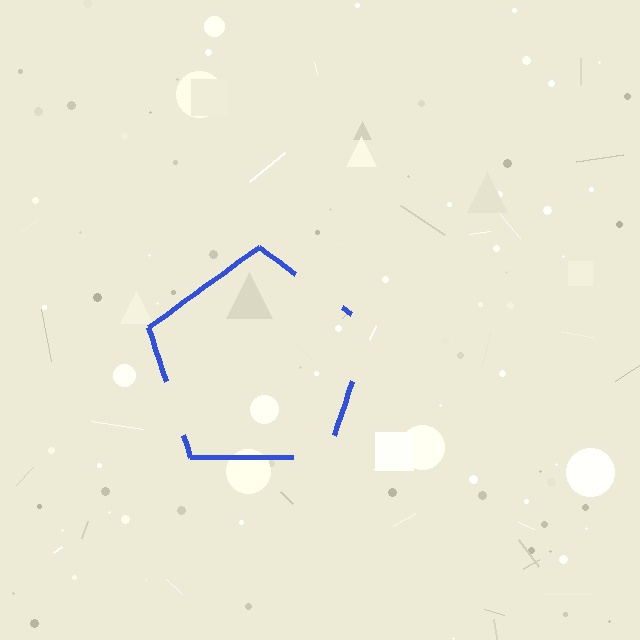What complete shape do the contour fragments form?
The contour fragments form a pentagon.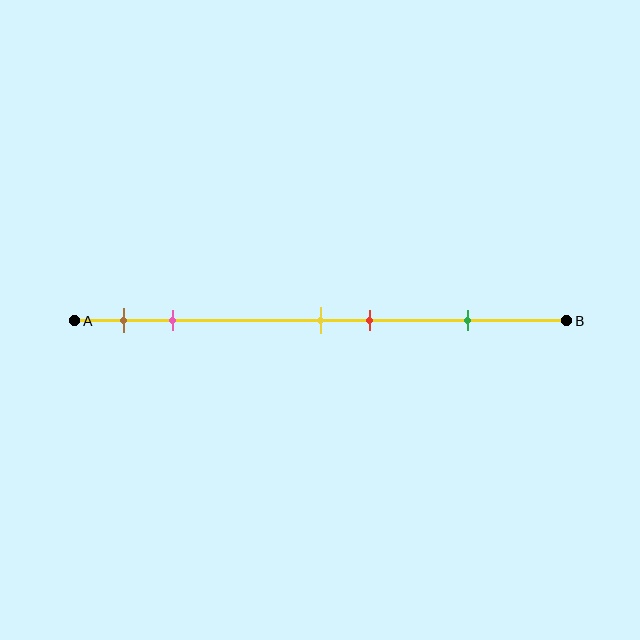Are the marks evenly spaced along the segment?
No, the marks are not evenly spaced.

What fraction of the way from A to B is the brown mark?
The brown mark is approximately 10% (0.1) of the way from A to B.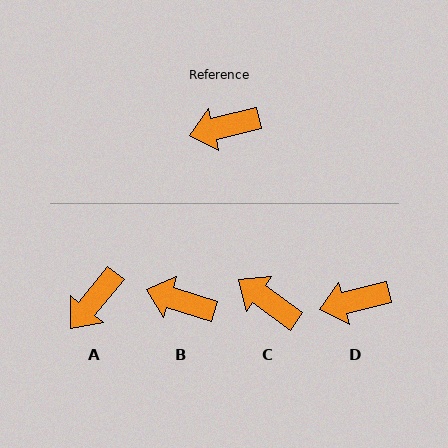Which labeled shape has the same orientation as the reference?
D.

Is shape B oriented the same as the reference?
No, it is off by about 32 degrees.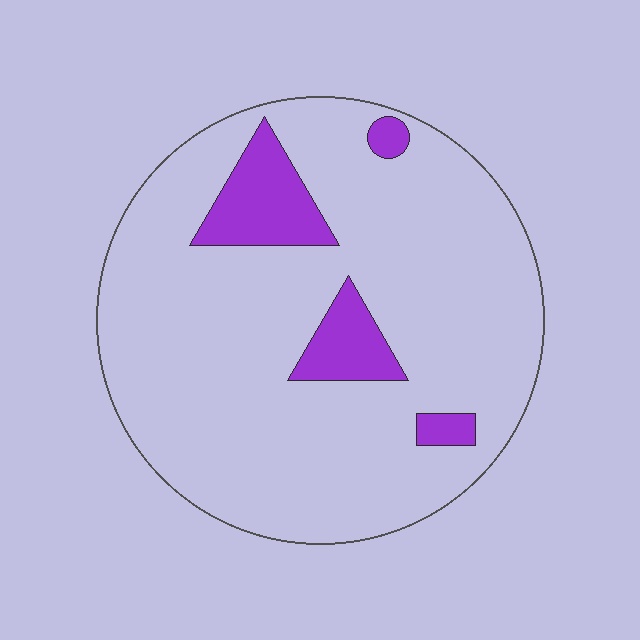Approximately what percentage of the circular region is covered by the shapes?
Approximately 15%.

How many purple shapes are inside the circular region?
4.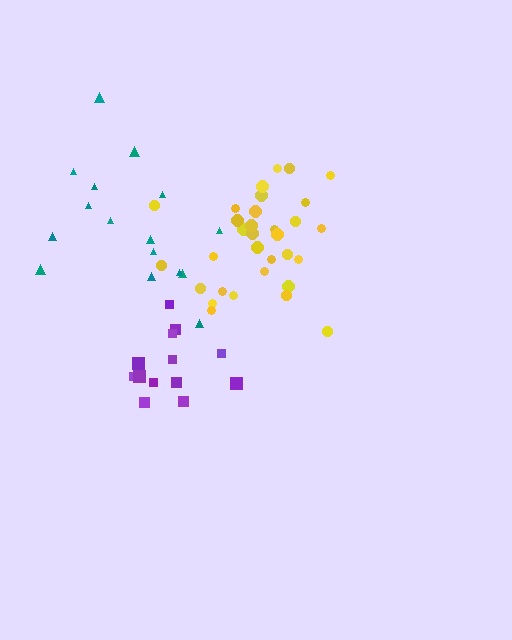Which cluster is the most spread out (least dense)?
Teal.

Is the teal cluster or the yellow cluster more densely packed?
Yellow.